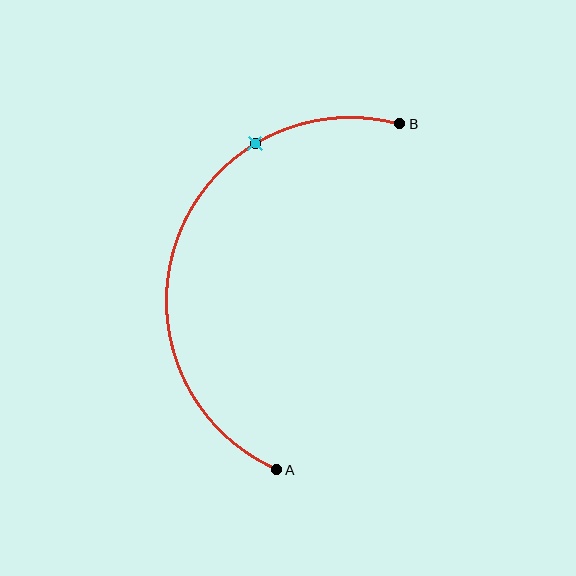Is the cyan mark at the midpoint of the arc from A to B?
No. The cyan mark lies on the arc but is closer to endpoint B. The arc midpoint would be at the point on the curve equidistant along the arc from both A and B.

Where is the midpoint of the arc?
The arc midpoint is the point on the curve farthest from the straight line joining A and B. It sits to the left of that line.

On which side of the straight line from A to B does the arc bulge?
The arc bulges to the left of the straight line connecting A and B.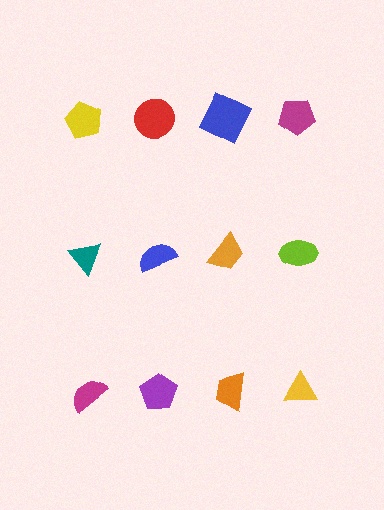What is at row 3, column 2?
A purple pentagon.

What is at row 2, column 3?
An orange trapezoid.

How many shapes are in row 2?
4 shapes.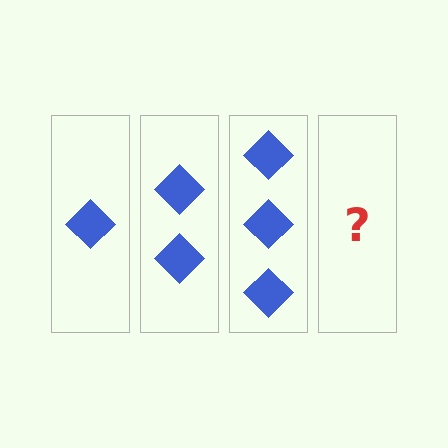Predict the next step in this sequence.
The next step is 4 diamonds.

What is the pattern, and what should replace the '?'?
The pattern is that each step adds one more diamond. The '?' should be 4 diamonds.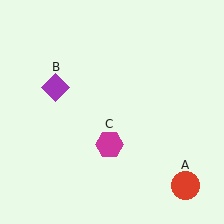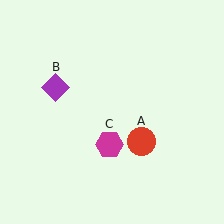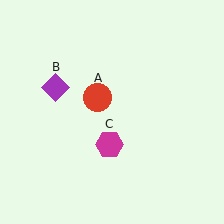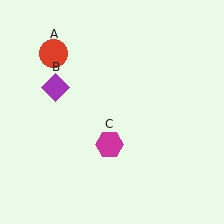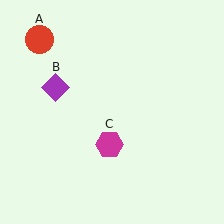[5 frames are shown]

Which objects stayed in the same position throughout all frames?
Purple diamond (object B) and magenta hexagon (object C) remained stationary.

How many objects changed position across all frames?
1 object changed position: red circle (object A).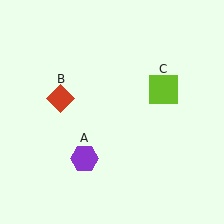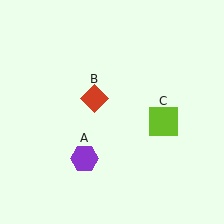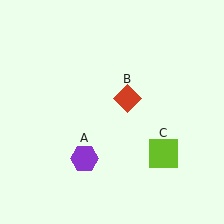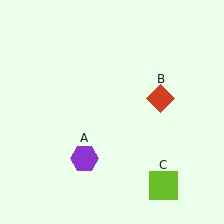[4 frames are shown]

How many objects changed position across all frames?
2 objects changed position: red diamond (object B), lime square (object C).